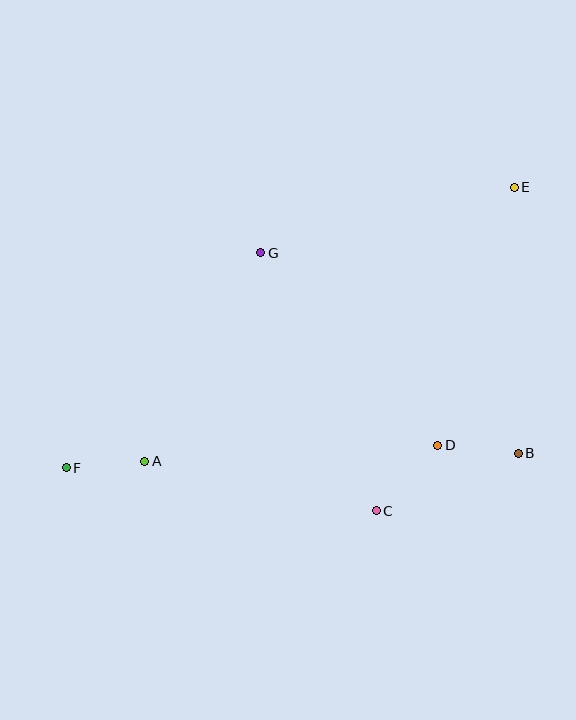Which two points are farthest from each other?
Points E and F are farthest from each other.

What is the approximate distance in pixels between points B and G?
The distance between B and G is approximately 326 pixels.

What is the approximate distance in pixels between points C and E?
The distance between C and E is approximately 352 pixels.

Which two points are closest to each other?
Points A and F are closest to each other.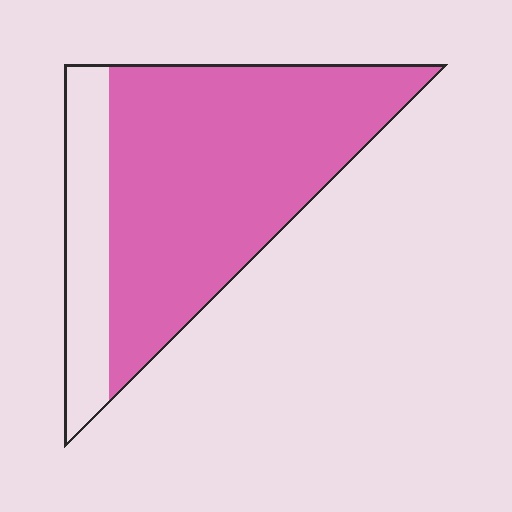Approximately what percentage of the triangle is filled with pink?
Approximately 80%.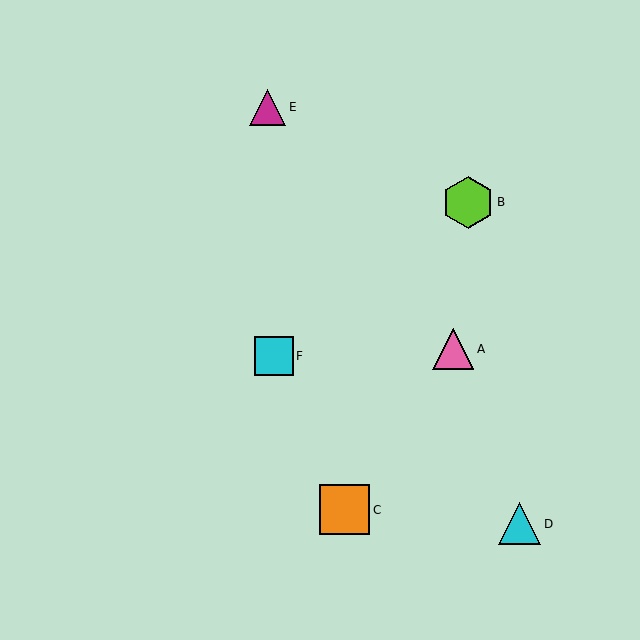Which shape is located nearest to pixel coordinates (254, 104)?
The magenta triangle (labeled E) at (268, 107) is nearest to that location.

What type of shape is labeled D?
Shape D is a cyan triangle.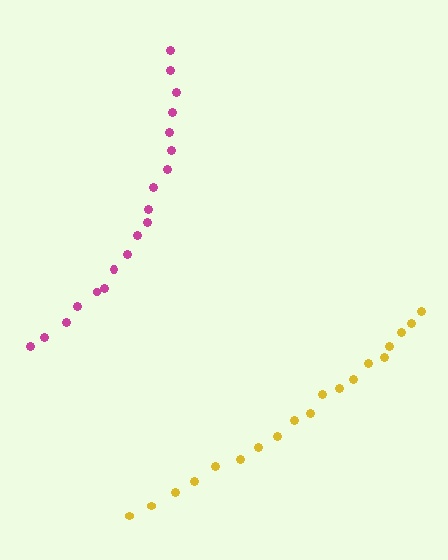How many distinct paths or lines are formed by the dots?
There are 2 distinct paths.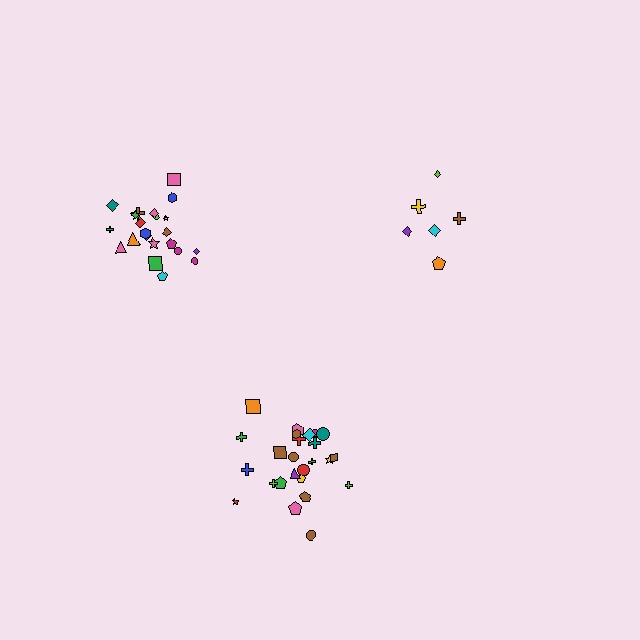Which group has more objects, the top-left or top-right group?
The top-left group.